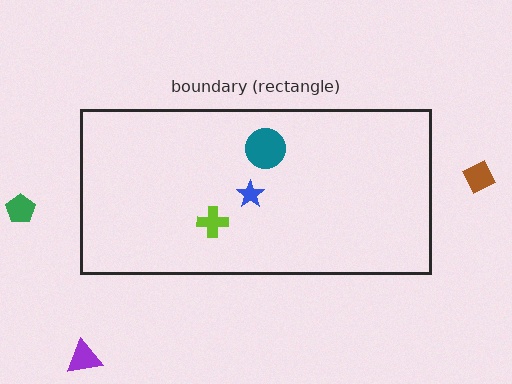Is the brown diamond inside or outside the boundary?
Outside.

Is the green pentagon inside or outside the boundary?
Outside.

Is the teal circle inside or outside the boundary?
Inside.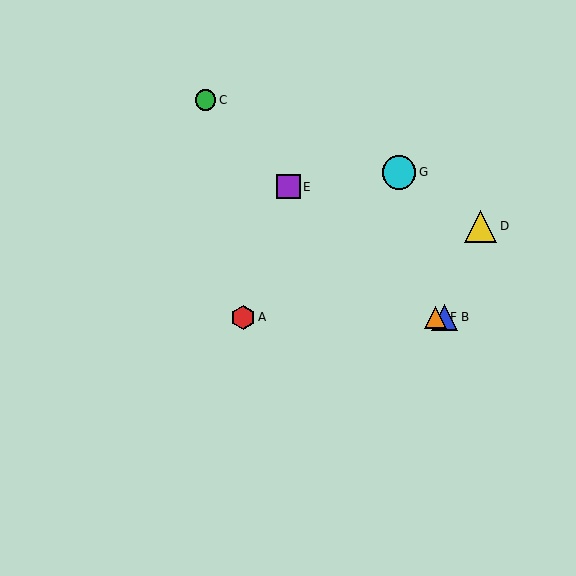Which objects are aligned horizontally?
Objects A, B, F are aligned horizontally.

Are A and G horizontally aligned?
No, A is at y≈317 and G is at y≈172.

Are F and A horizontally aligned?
Yes, both are at y≈317.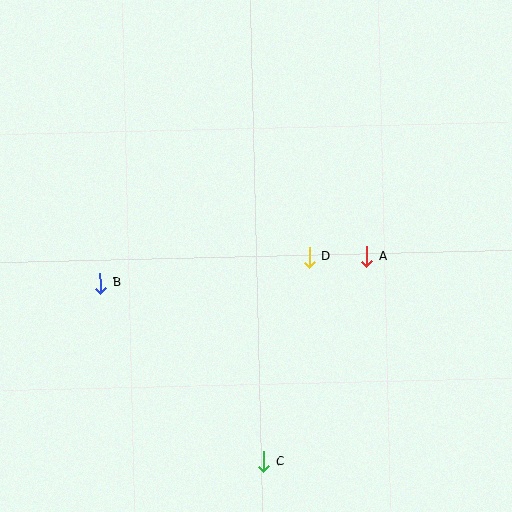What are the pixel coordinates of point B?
Point B is at (101, 283).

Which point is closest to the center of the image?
Point D at (309, 257) is closest to the center.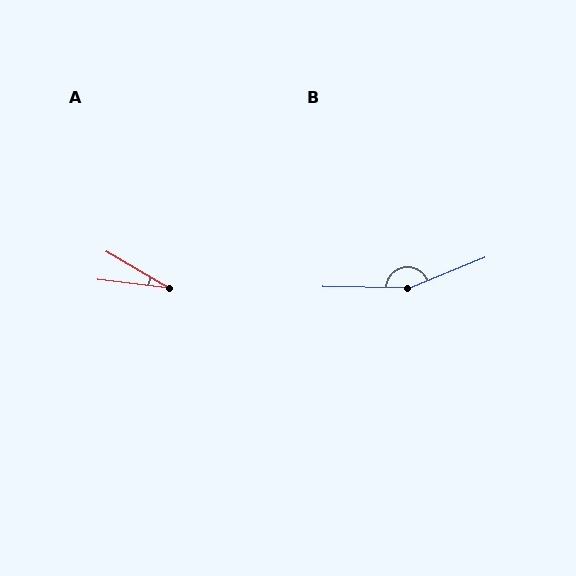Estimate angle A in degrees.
Approximately 23 degrees.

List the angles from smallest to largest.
A (23°), B (157°).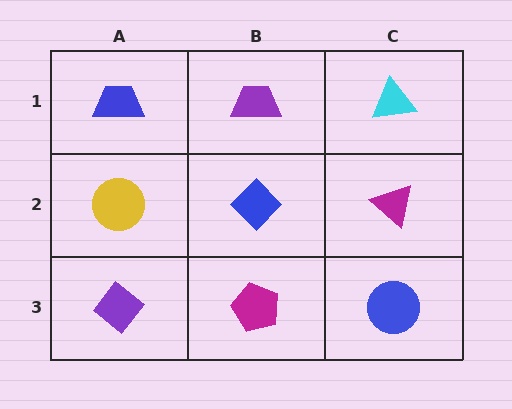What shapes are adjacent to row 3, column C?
A magenta triangle (row 2, column C), a magenta pentagon (row 3, column B).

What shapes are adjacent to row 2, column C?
A cyan triangle (row 1, column C), a blue circle (row 3, column C), a blue diamond (row 2, column B).